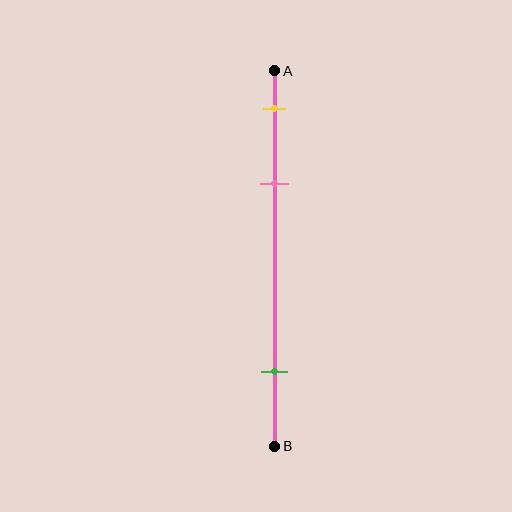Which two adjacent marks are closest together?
The yellow and pink marks are the closest adjacent pair.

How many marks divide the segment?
There are 3 marks dividing the segment.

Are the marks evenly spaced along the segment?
No, the marks are not evenly spaced.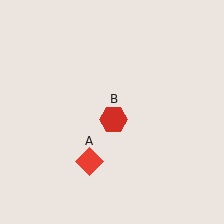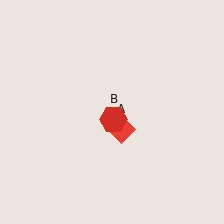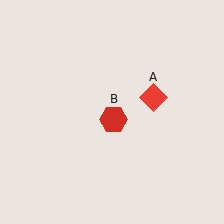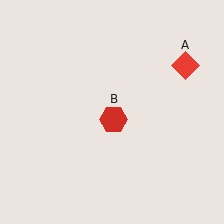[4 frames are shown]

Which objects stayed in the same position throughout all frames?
Red hexagon (object B) remained stationary.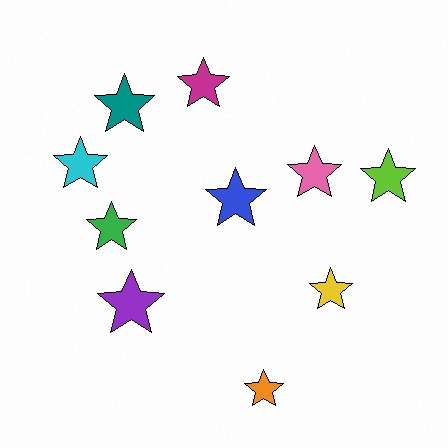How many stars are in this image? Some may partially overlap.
There are 10 stars.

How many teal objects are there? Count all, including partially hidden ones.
There is 1 teal object.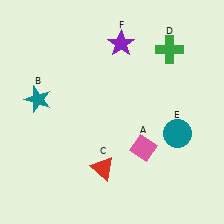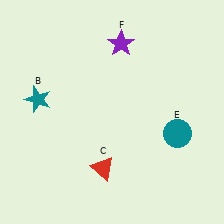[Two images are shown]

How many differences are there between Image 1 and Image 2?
There are 2 differences between the two images.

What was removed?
The green cross (D), the pink diamond (A) were removed in Image 2.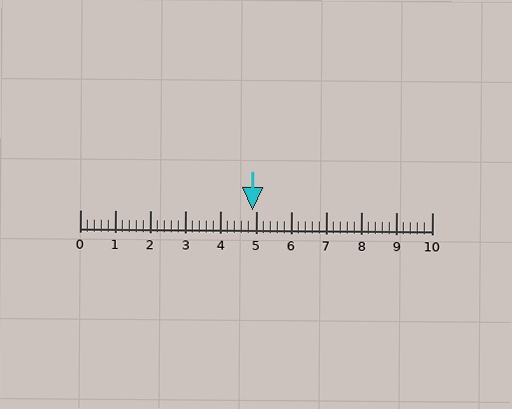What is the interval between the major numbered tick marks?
The major tick marks are spaced 1 units apart.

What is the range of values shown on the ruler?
The ruler shows values from 0 to 10.